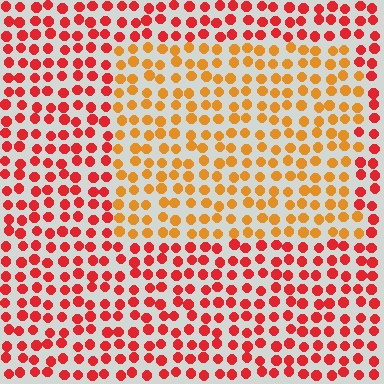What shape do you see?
I see a rectangle.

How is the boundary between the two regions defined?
The boundary is defined purely by a slight shift in hue (about 37 degrees). Spacing, size, and orientation are identical on both sides.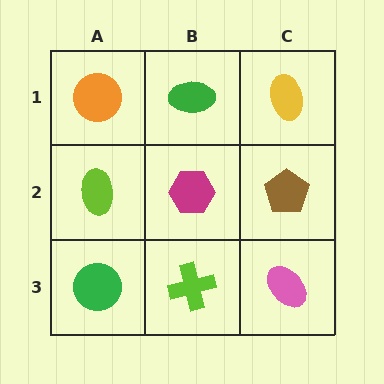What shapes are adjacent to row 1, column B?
A magenta hexagon (row 2, column B), an orange circle (row 1, column A), a yellow ellipse (row 1, column C).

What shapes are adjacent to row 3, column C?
A brown pentagon (row 2, column C), a lime cross (row 3, column B).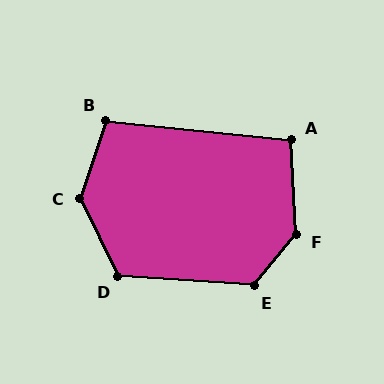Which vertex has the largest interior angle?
F, at approximately 138 degrees.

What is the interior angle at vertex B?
Approximately 102 degrees (obtuse).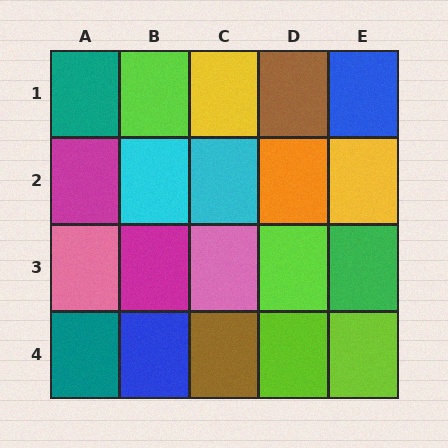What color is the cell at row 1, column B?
Lime.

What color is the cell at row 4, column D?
Lime.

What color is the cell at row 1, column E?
Blue.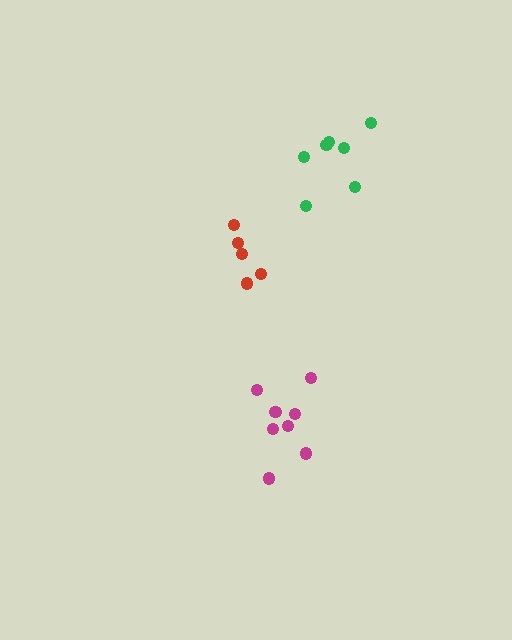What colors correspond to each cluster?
The clusters are colored: magenta, red, green.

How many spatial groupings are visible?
There are 3 spatial groupings.